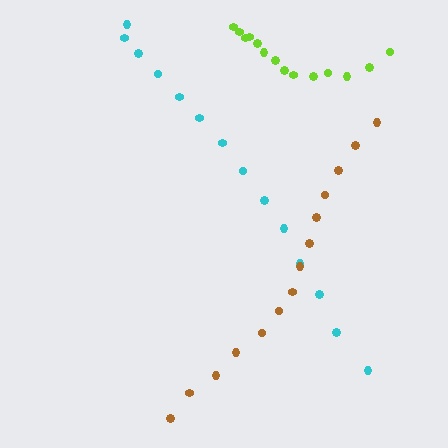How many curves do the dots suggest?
There are 3 distinct paths.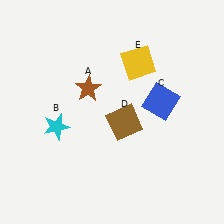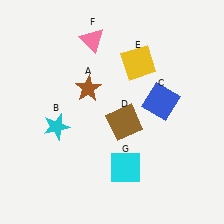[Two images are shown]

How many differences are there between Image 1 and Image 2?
There are 2 differences between the two images.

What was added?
A pink triangle (F), a cyan square (G) were added in Image 2.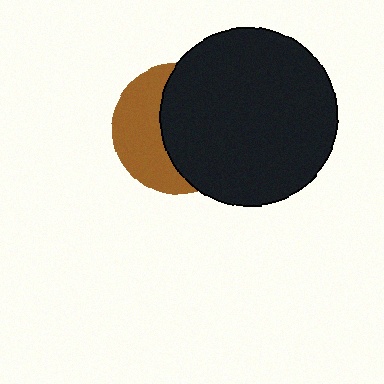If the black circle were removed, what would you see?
You would see the complete brown circle.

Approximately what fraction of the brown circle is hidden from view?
Roughly 58% of the brown circle is hidden behind the black circle.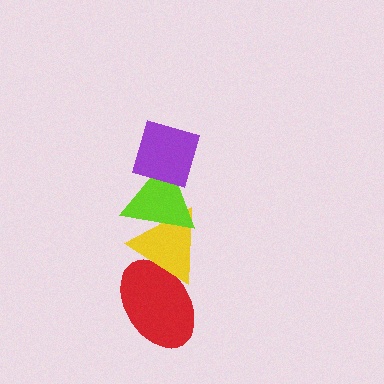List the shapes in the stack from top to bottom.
From top to bottom: the purple diamond, the lime triangle, the yellow triangle, the red ellipse.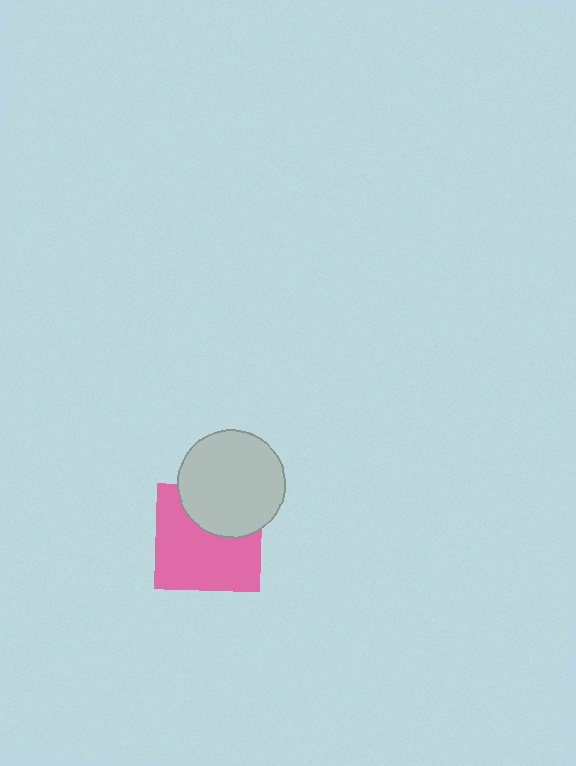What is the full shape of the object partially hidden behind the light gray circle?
The partially hidden object is a pink square.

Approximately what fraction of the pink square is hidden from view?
Roughly 33% of the pink square is hidden behind the light gray circle.